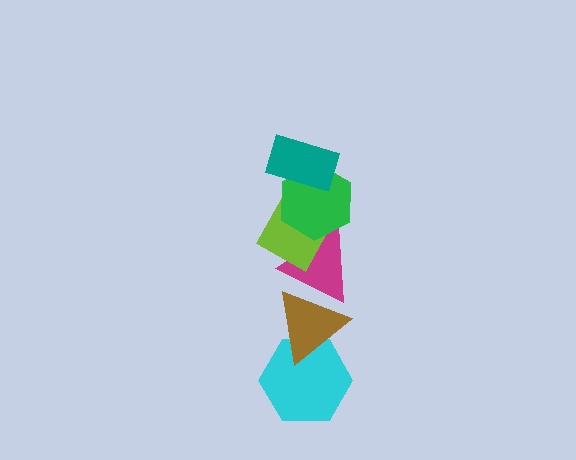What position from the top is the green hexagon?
The green hexagon is 2nd from the top.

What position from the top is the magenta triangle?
The magenta triangle is 4th from the top.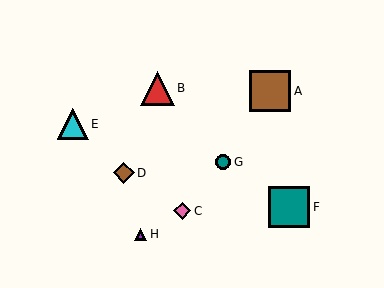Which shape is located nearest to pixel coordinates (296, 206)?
The teal square (labeled F) at (289, 207) is nearest to that location.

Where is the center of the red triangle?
The center of the red triangle is at (157, 88).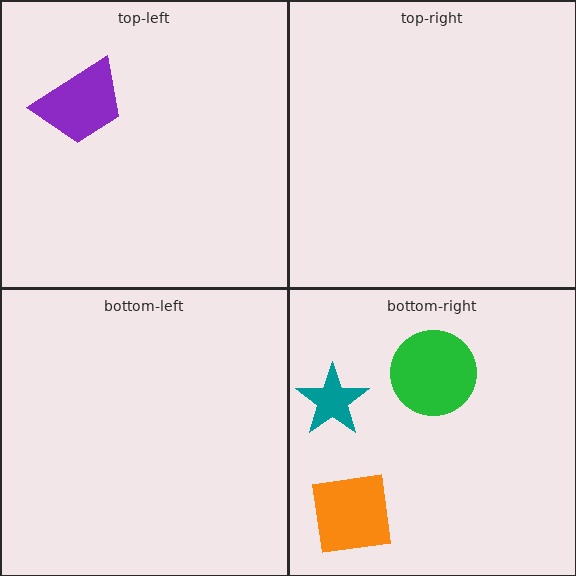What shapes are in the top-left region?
The purple trapezoid.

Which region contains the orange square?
The bottom-right region.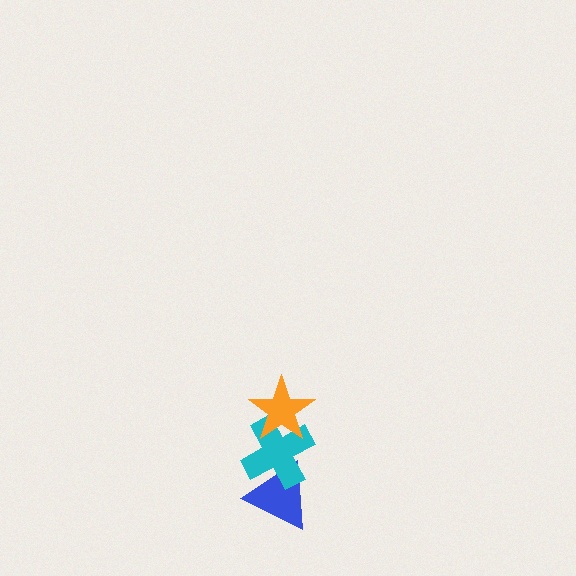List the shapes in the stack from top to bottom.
From top to bottom: the orange star, the cyan cross, the blue triangle.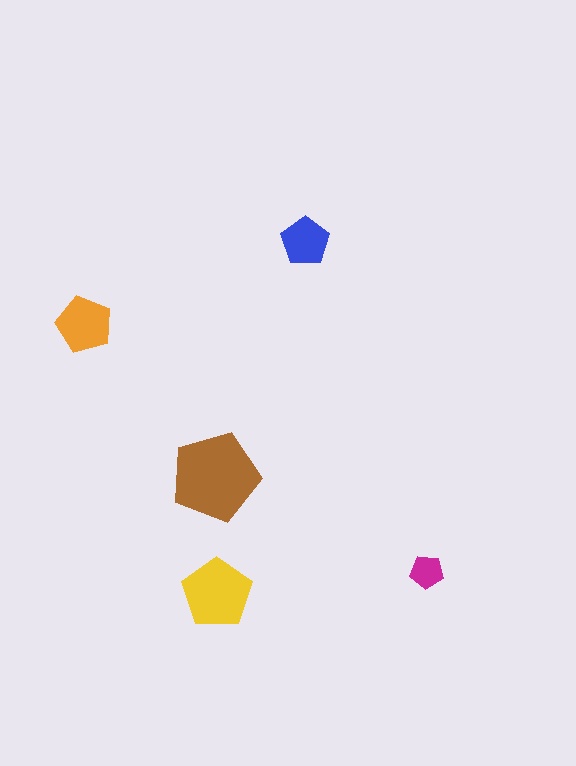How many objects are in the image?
There are 5 objects in the image.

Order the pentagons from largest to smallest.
the brown one, the yellow one, the orange one, the blue one, the magenta one.